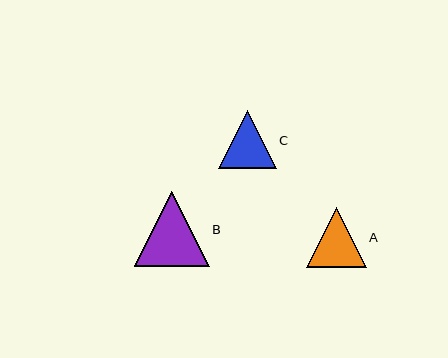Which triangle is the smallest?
Triangle C is the smallest with a size of approximately 58 pixels.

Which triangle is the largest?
Triangle B is the largest with a size of approximately 75 pixels.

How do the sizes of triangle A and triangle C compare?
Triangle A and triangle C are approximately the same size.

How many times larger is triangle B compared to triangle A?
Triangle B is approximately 1.2 times the size of triangle A.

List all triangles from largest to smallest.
From largest to smallest: B, A, C.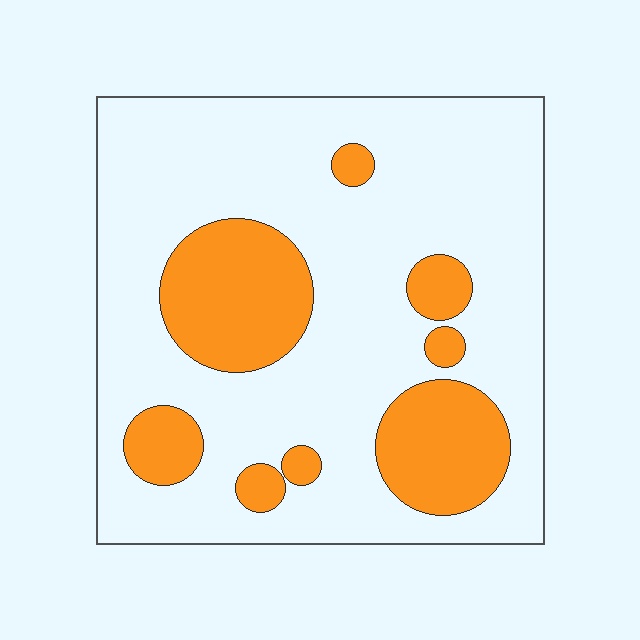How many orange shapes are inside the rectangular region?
8.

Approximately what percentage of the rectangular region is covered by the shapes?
Approximately 25%.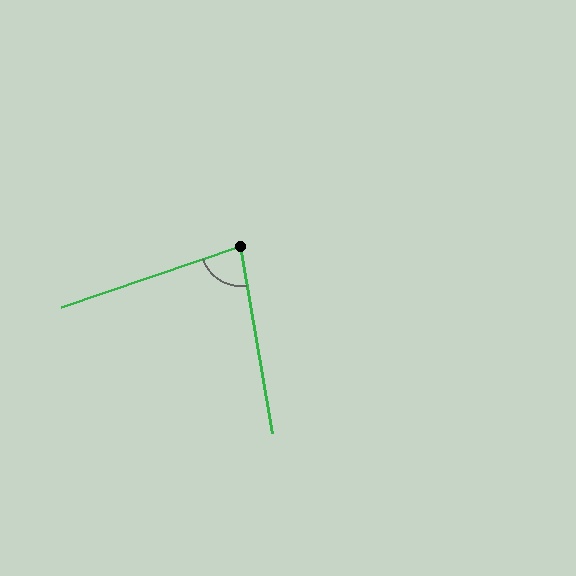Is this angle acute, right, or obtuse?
It is acute.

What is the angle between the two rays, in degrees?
Approximately 81 degrees.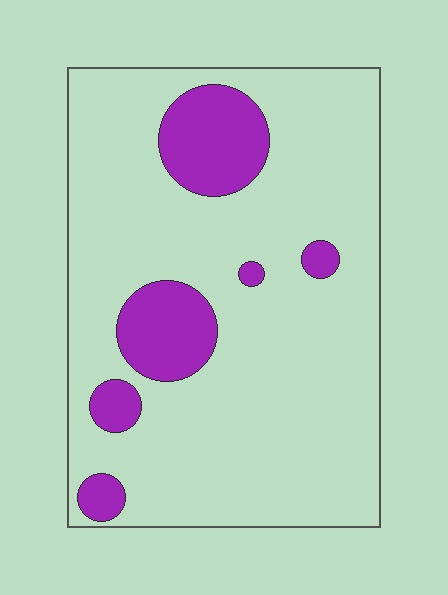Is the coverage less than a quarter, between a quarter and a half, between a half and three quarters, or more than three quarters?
Less than a quarter.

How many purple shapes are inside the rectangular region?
6.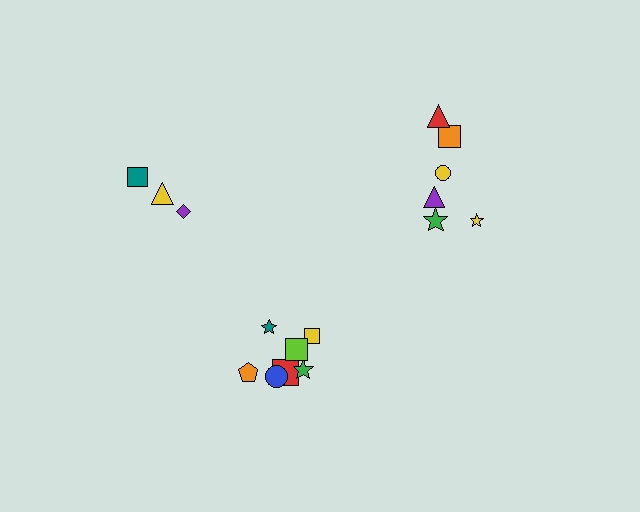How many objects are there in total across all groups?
There are 16 objects.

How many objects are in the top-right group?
There are 6 objects.